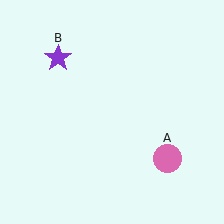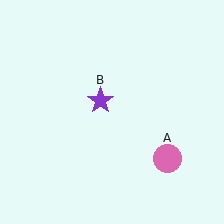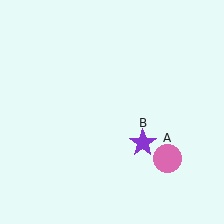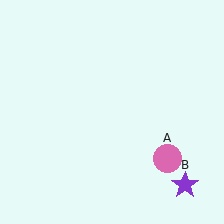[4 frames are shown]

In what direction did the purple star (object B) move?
The purple star (object B) moved down and to the right.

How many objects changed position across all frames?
1 object changed position: purple star (object B).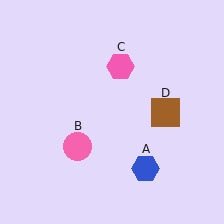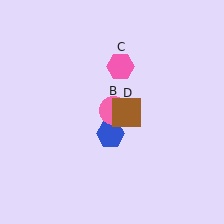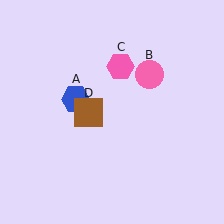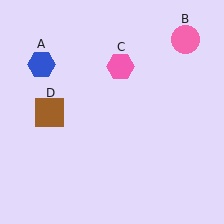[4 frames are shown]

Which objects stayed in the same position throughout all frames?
Pink hexagon (object C) remained stationary.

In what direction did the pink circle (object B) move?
The pink circle (object B) moved up and to the right.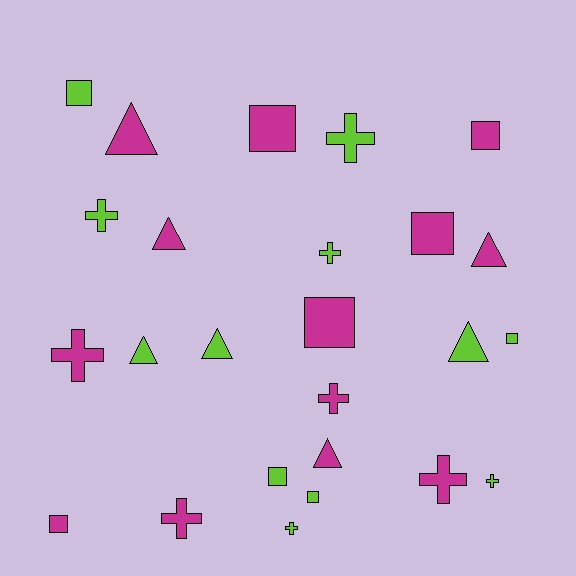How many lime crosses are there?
There are 5 lime crosses.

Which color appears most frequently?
Magenta, with 13 objects.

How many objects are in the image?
There are 25 objects.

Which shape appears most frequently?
Cross, with 9 objects.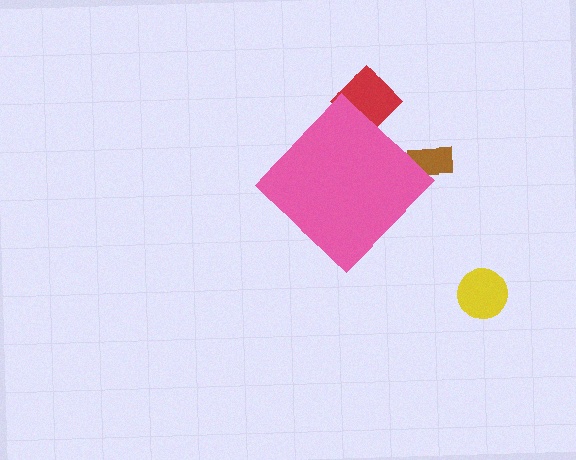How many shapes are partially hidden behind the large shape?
2 shapes are partially hidden.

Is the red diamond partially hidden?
Yes, the red diamond is partially hidden behind the pink diamond.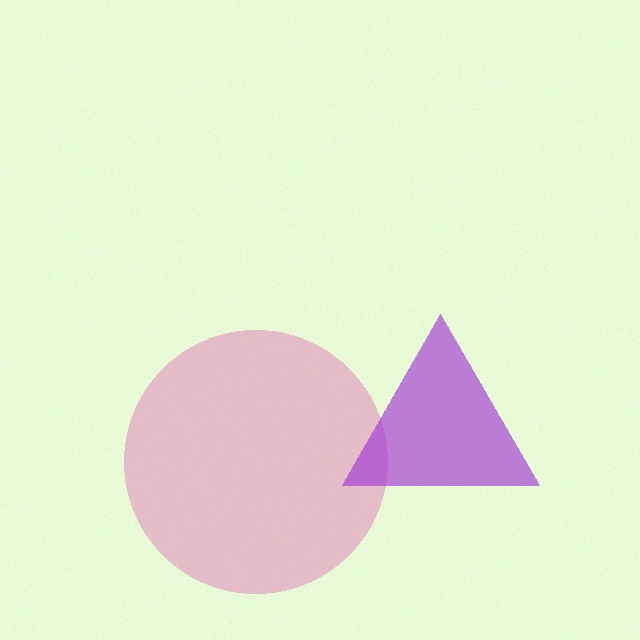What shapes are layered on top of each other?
The layered shapes are: a pink circle, a purple triangle.